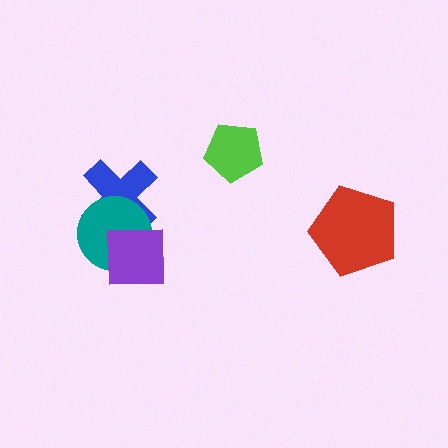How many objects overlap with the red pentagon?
0 objects overlap with the red pentagon.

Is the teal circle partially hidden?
Yes, it is partially covered by another shape.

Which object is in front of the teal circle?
The purple square is in front of the teal circle.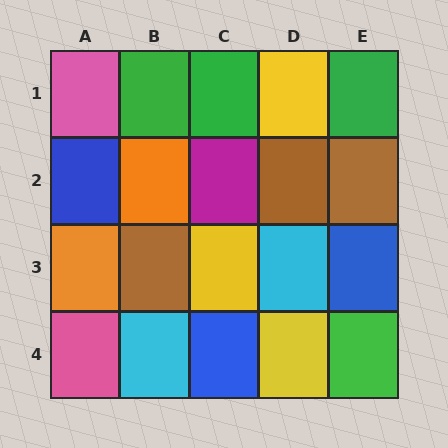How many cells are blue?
3 cells are blue.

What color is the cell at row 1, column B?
Green.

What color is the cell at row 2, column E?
Brown.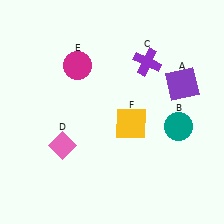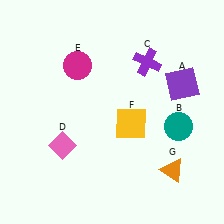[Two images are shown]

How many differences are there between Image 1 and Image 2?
There is 1 difference between the two images.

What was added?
An orange triangle (G) was added in Image 2.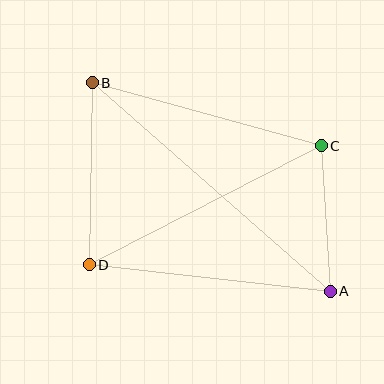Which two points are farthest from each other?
Points A and B are farthest from each other.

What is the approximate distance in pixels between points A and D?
The distance between A and D is approximately 242 pixels.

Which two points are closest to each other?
Points A and C are closest to each other.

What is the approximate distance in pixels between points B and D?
The distance between B and D is approximately 182 pixels.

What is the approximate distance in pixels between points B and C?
The distance between B and C is approximately 237 pixels.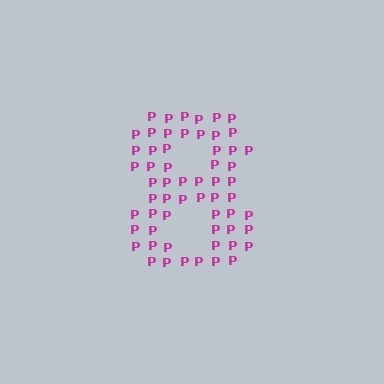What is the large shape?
The large shape is the digit 8.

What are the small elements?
The small elements are letter P's.